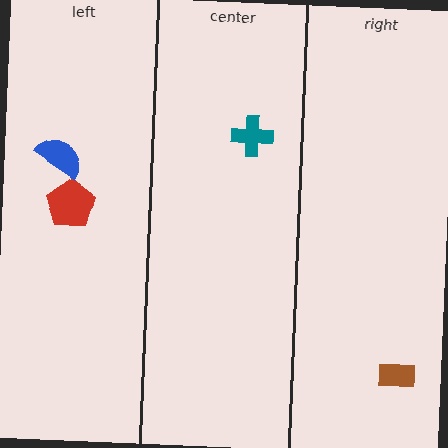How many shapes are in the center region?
1.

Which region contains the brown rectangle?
The right region.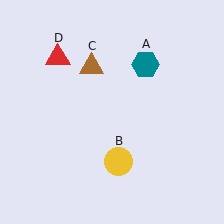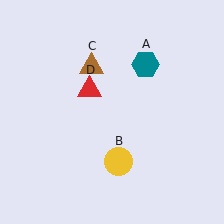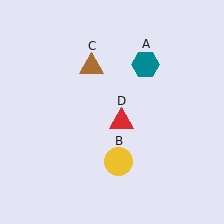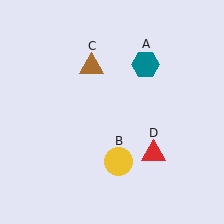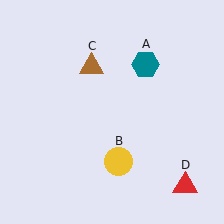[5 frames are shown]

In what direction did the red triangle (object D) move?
The red triangle (object D) moved down and to the right.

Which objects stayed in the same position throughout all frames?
Teal hexagon (object A) and yellow circle (object B) and brown triangle (object C) remained stationary.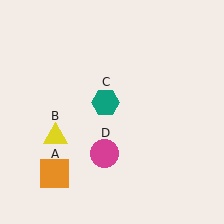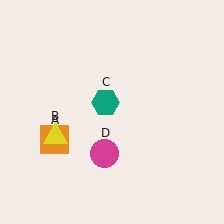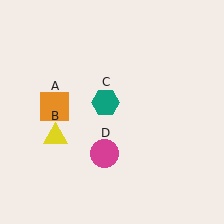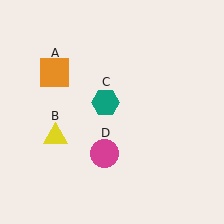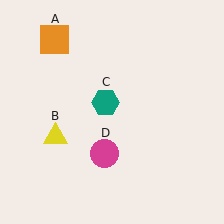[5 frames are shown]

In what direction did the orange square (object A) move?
The orange square (object A) moved up.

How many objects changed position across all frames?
1 object changed position: orange square (object A).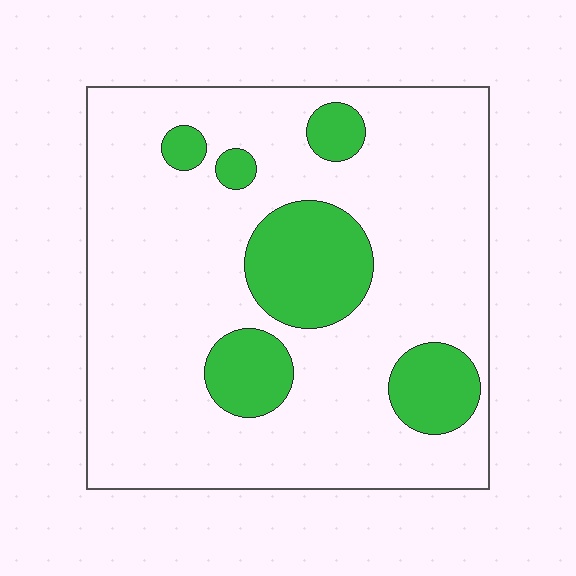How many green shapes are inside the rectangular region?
6.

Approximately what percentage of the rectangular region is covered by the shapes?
Approximately 20%.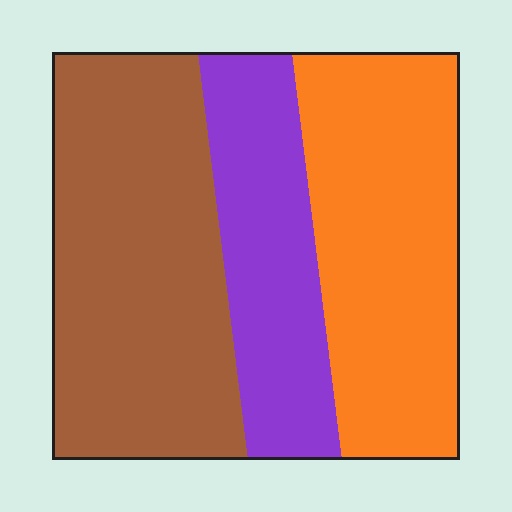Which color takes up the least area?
Purple, at roughly 25%.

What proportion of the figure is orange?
Orange takes up between a third and a half of the figure.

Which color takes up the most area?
Brown, at roughly 40%.